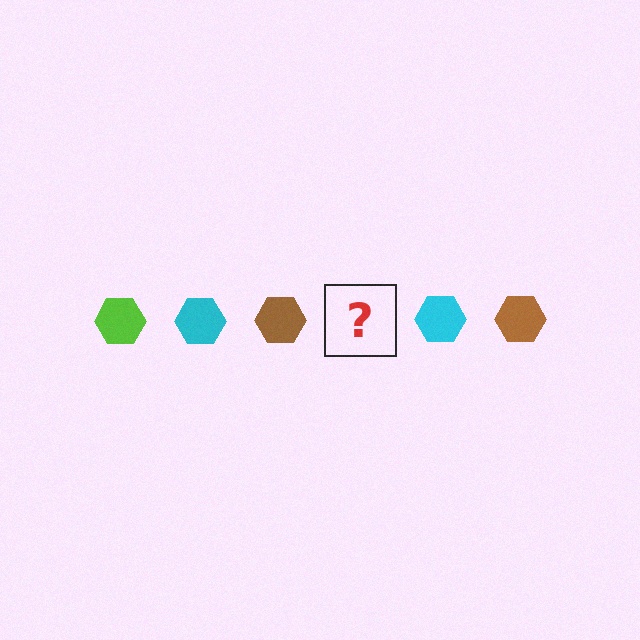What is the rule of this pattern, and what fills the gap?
The rule is that the pattern cycles through lime, cyan, brown hexagons. The gap should be filled with a lime hexagon.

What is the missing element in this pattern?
The missing element is a lime hexagon.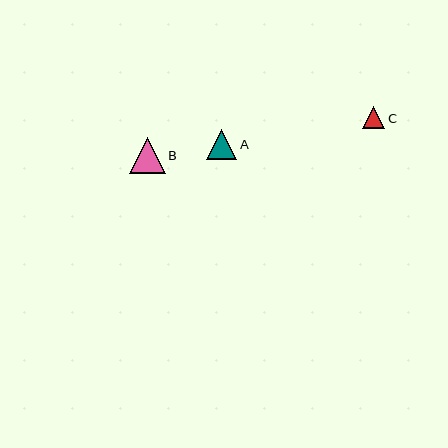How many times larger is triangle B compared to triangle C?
Triangle B is approximately 1.6 times the size of triangle C.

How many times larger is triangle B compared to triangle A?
Triangle B is approximately 1.2 times the size of triangle A.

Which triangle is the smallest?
Triangle C is the smallest with a size of approximately 22 pixels.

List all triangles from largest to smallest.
From largest to smallest: B, A, C.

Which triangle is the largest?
Triangle B is the largest with a size of approximately 36 pixels.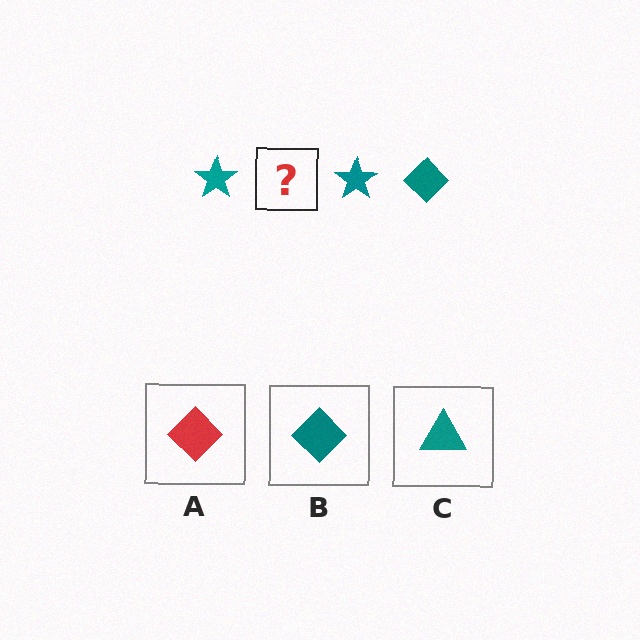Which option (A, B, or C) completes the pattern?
B.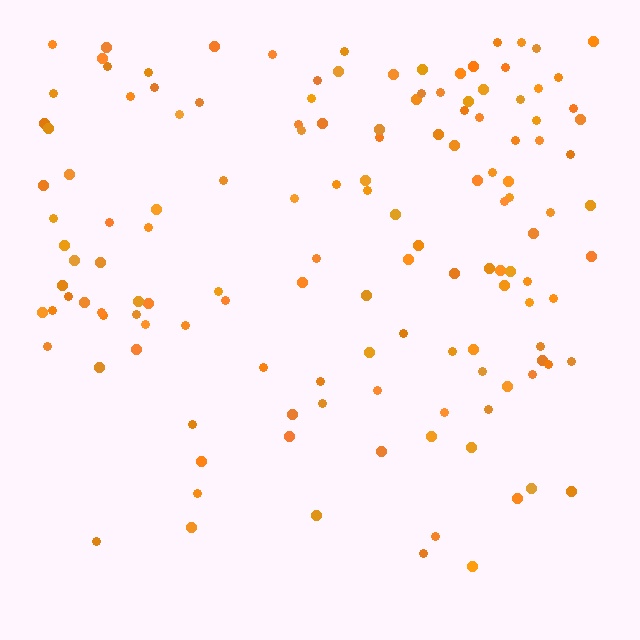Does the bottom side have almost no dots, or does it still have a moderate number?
Still a moderate number, just noticeably fewer than the top.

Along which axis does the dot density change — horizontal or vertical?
Vertical.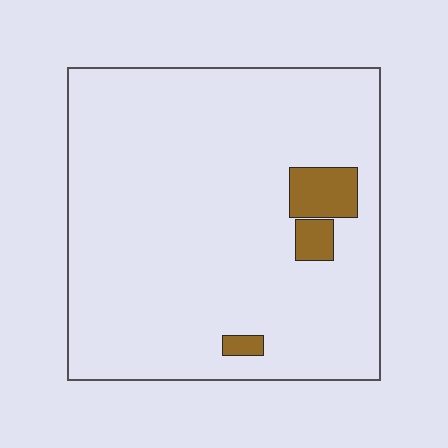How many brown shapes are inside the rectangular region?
3.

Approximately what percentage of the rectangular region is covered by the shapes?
Approximately 5%.